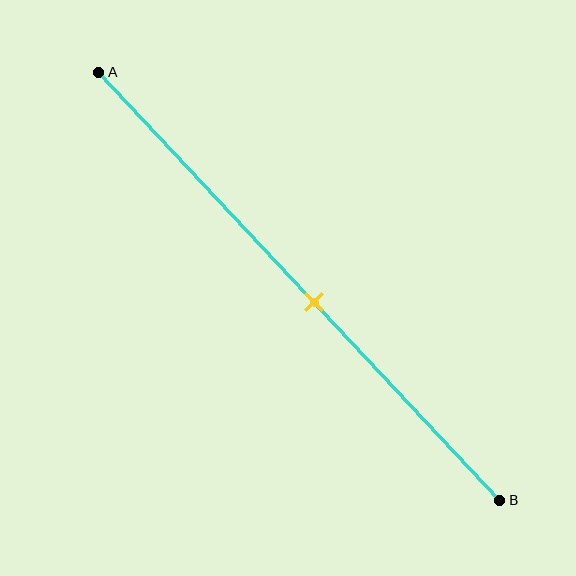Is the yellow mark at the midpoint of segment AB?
No, the mark is at about 55% from A, not at the 50% midpoint.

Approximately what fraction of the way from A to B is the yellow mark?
The yellow mark is approximately 55% of the way from A to B.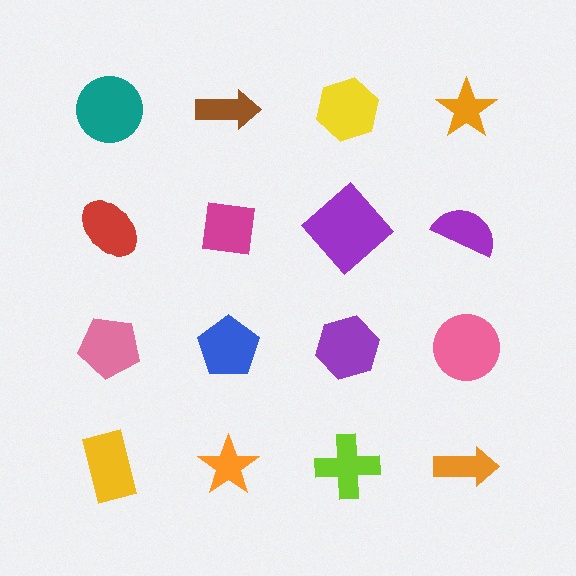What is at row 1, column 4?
An orange star.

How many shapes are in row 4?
4 shapes.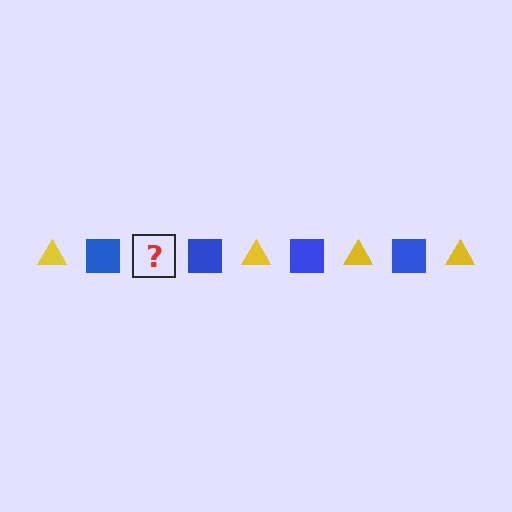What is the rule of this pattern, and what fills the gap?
The rule is that the pattern alternates between yellow triangle and blue square. The gap should be filled with a yellow triangle.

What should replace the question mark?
The question mark should be replaced with a yellow triangle.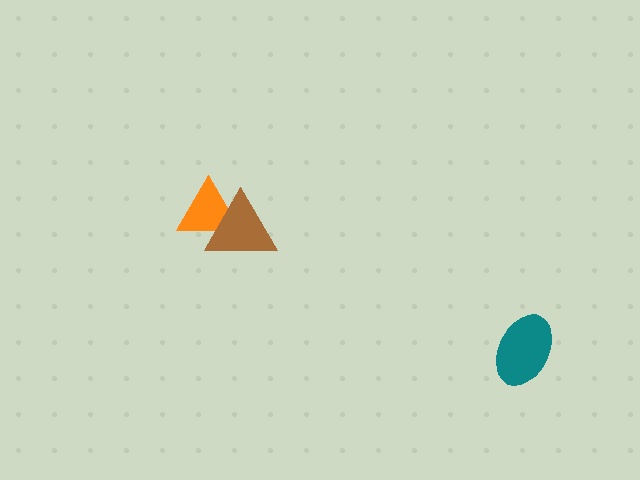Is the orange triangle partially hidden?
Yes, it is partially covered by another shape.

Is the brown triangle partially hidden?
No, no other shape covers it.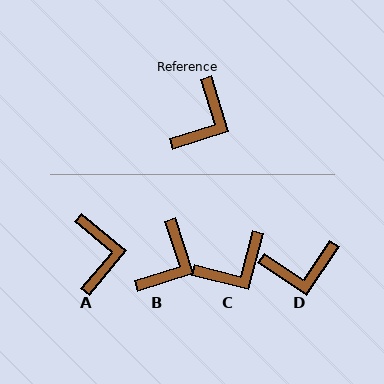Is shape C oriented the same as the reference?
No, it is off by about 32 degrees.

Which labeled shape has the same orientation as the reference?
B.